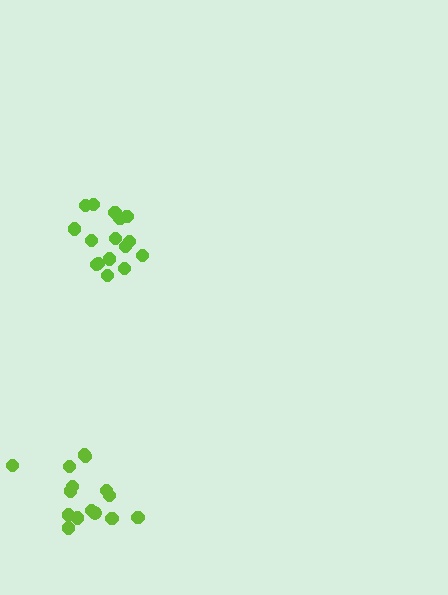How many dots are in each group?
Group 1: 16 dots, Group 2: 15 dots (31 total).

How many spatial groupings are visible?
There are 2 spatial groupings.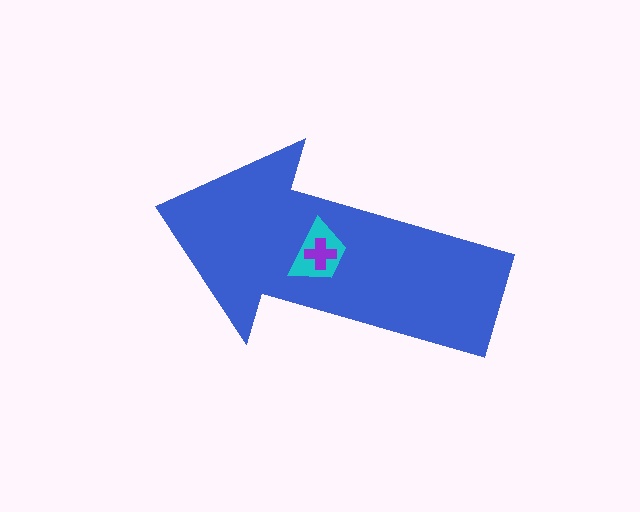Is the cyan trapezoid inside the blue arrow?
Yes.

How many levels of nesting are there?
3.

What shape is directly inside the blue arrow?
The cyan trapezoid.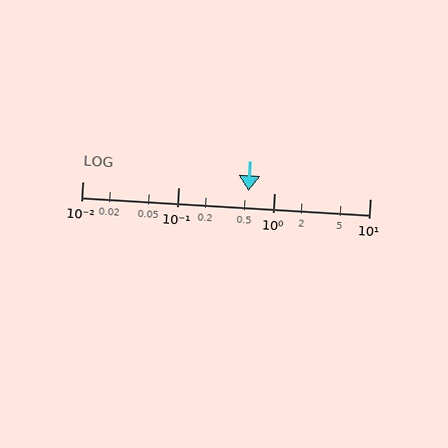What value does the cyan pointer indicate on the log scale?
The pointer indicates approximately 0.54.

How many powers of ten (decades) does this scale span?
The scale spans 3 decades, from 0.01 to 10.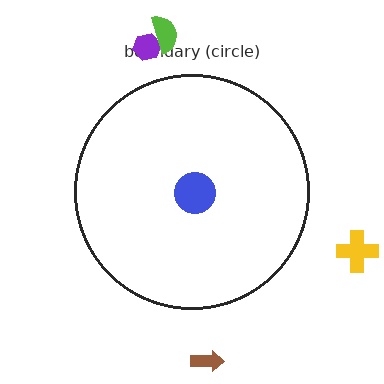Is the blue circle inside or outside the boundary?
Inside.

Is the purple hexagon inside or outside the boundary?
Outside.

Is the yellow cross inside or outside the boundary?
Outside.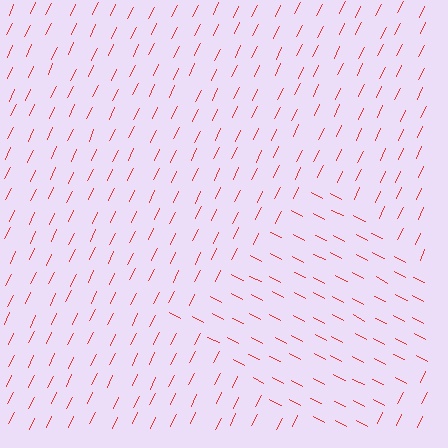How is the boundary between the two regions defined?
The boundary is defined purely by a change in line orientation (approximately 88 degrees difference). All lines are the same color and thickness.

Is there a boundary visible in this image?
Yes, there is a texture boundary formed by a change in line orientation.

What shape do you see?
I see a diamond.